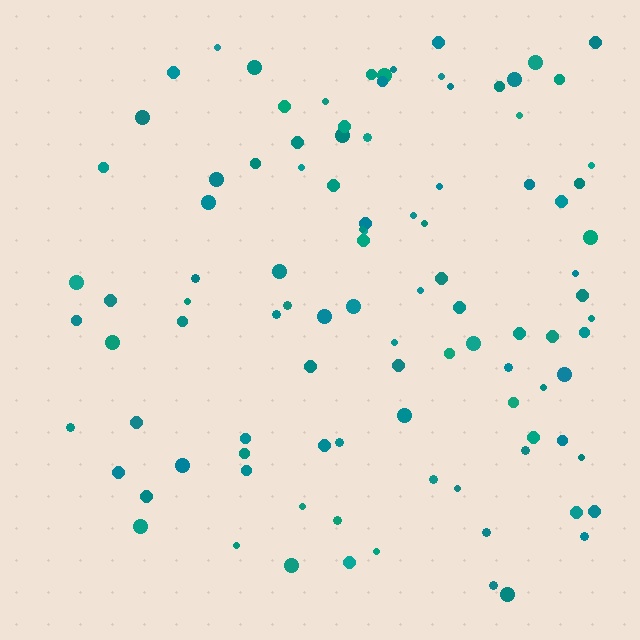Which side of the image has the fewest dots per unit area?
The left.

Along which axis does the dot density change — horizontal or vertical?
Horizontal.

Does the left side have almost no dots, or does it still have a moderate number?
Still a moderate number, just noticeably fewer than the right.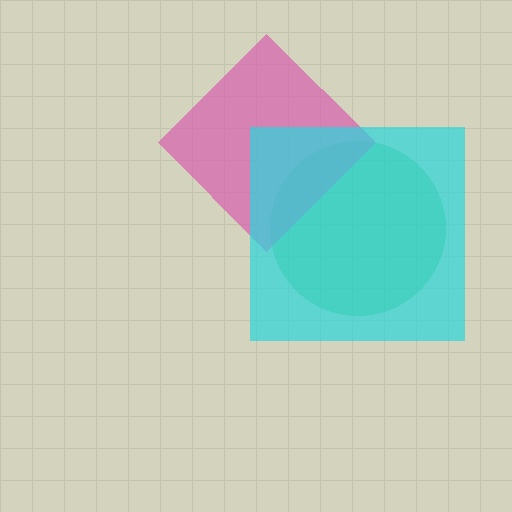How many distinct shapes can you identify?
There are 3 distinct shapes: a green circle, a pink diamond, a cyan square.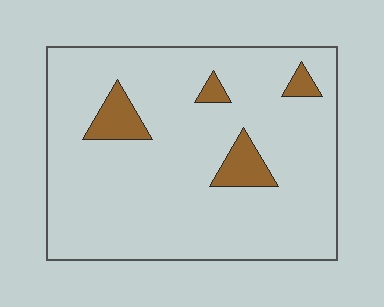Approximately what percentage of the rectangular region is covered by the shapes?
Approximately 10%.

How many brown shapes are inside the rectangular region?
4.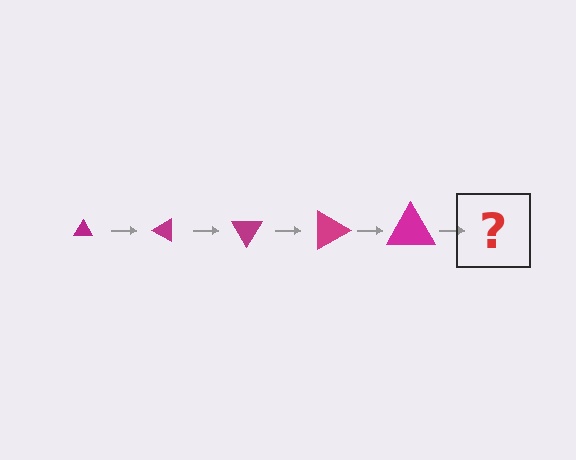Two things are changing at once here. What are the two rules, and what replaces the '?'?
The two rules are that the triangle grows larger each step and it rotates 30 degrees each step. The '?' should be a triangle, larger than the previous one and rotated 150 degrees from the start.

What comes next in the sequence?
The next element should be a triangle, larger than the previous one and rotated 150 degrees from the start.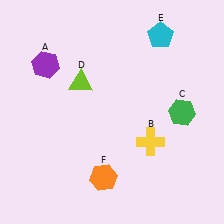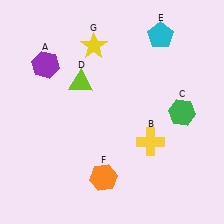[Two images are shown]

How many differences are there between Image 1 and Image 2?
There is 1 difference between the two images.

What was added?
A yellow star (G) was added in Image 2.